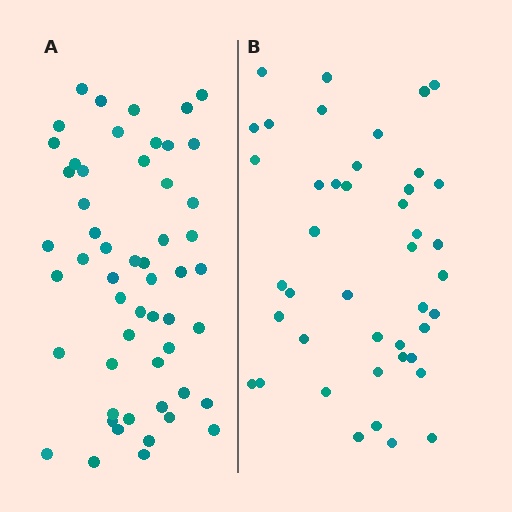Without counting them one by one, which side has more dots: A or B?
Region A (the left region) has more dots.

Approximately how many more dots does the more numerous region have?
Region A has roughly 12 or so more dots than region B.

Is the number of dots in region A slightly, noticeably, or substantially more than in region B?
Region A has noticeably more, but not dramatically so. The ratio is roughly 1.3 to 1.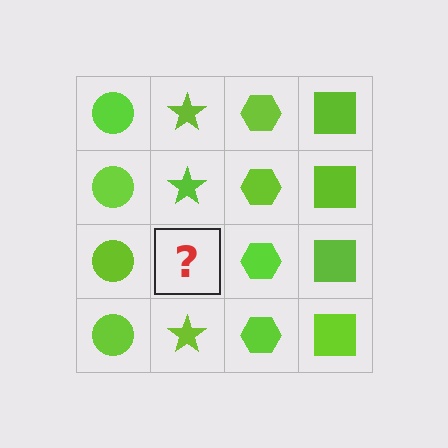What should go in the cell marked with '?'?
The missing cell should contain a lime star.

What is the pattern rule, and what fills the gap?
The rule is that each column has a consistent shape. The gap should be filled with a lime star.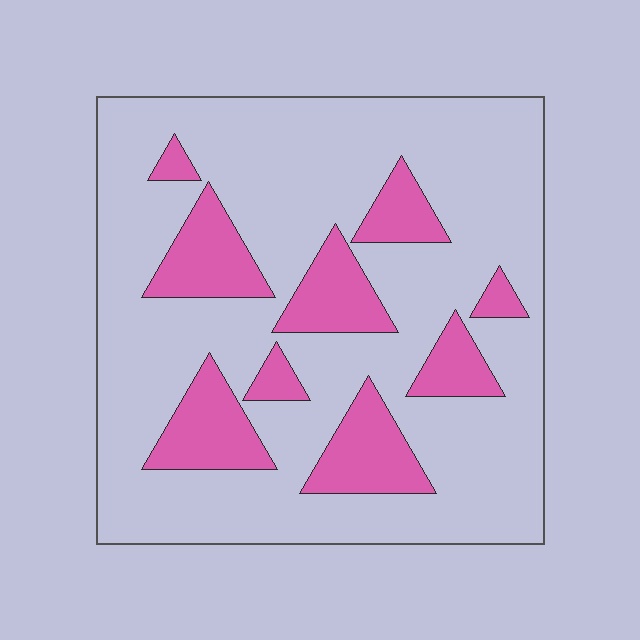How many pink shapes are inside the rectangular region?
9.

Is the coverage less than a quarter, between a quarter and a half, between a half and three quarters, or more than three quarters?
Less than a quarter.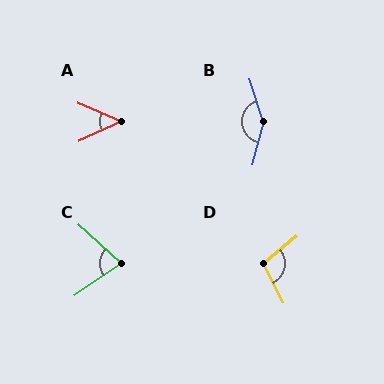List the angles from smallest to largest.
A (48°), C (77°), D (103°), B (148°).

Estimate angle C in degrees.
Approximately 77 degrees.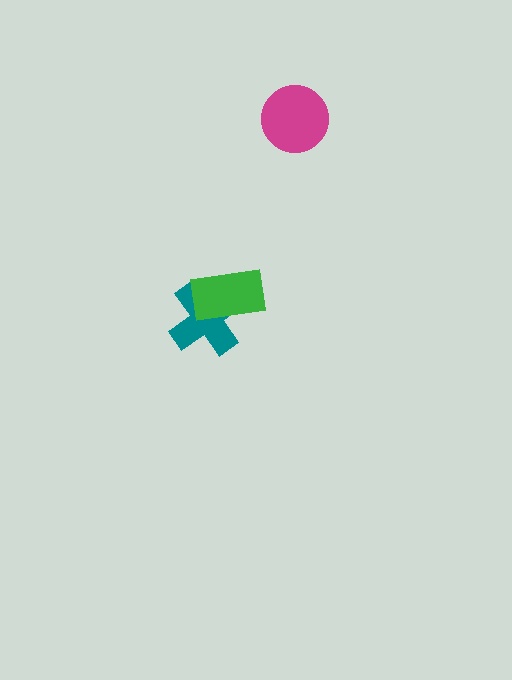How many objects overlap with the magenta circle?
0 objects overlap with the magenta circle.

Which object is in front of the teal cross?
The green rectangle is in front of the teal cross.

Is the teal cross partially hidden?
Yes, it is partially covered by another shape.